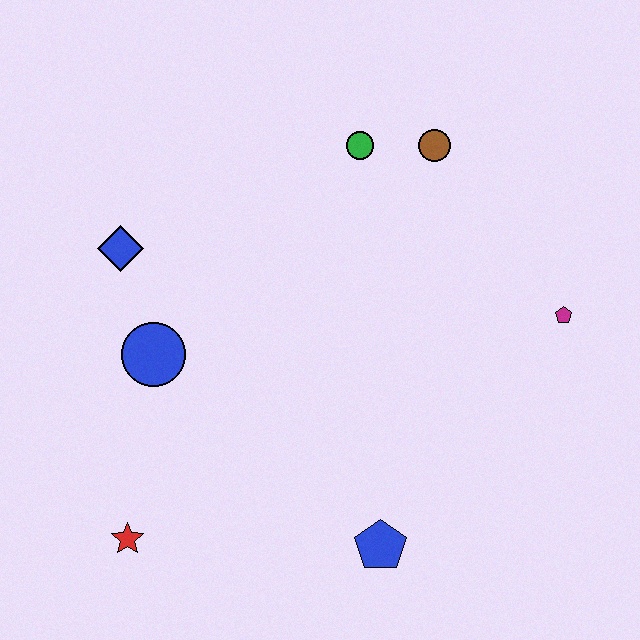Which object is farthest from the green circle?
The red star is farthest from the green circle.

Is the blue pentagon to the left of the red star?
No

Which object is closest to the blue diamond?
The blue circle is closest to the blue diamond.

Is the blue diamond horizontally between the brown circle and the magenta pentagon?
No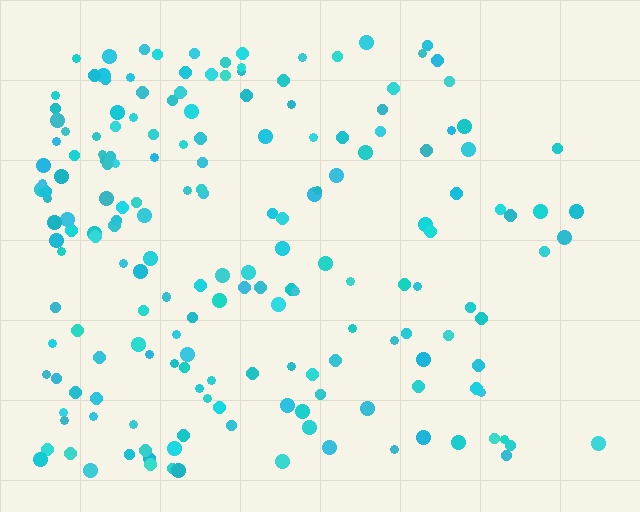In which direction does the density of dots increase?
From right to left, with the left side densest.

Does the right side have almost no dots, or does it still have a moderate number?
Still a moderate number, just noticeably fewer than the left.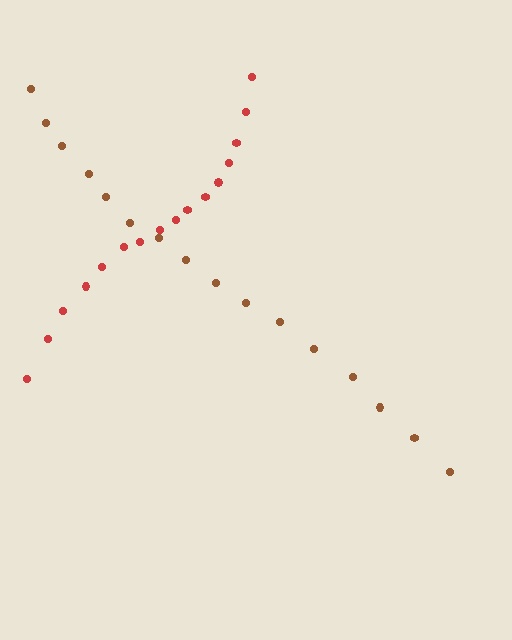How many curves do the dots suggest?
There are 2 distinct paths.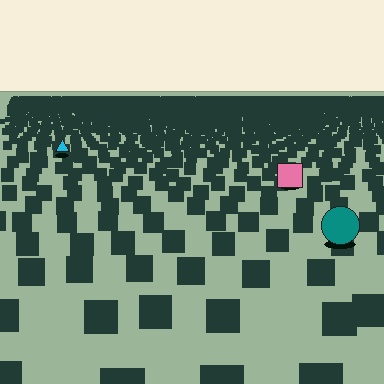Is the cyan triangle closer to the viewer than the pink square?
No. The pink square is closer — you can tell from the texture gradient: the ground texture is coarser near it.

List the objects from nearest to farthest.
From nearest to farthest: the teal circle, the pink square, the cyan triangle.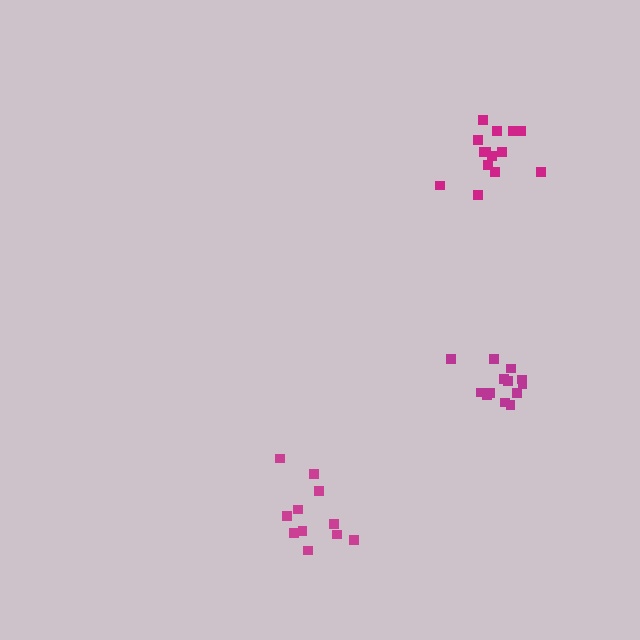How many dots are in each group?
Group 1: 13 dots, Group 2: 14 dots, Group 3: 11 dots (38 total).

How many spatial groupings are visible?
There are 3 spatial groupings.